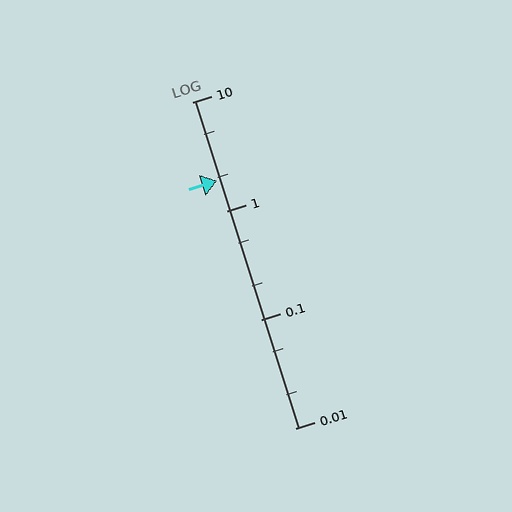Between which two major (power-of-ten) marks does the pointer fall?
The pointer is between 1 and 10.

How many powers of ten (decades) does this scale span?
The scale spans 3 decades, from 0.01 to 10.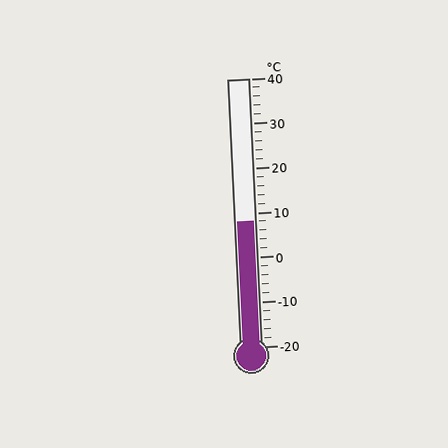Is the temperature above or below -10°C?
The temperature is above -10°C.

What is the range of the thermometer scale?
The thermometer scale ranges from -20°C to 40°C.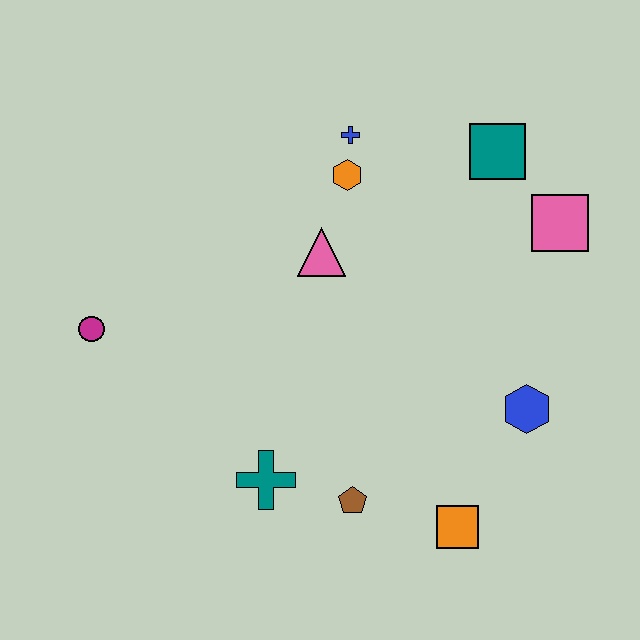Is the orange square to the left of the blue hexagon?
Yes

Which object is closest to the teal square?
The pink square is closest to the teal square.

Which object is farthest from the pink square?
The magenta circle is farthest from the pink square.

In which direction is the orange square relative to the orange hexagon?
The orange square is below the orange hexagon.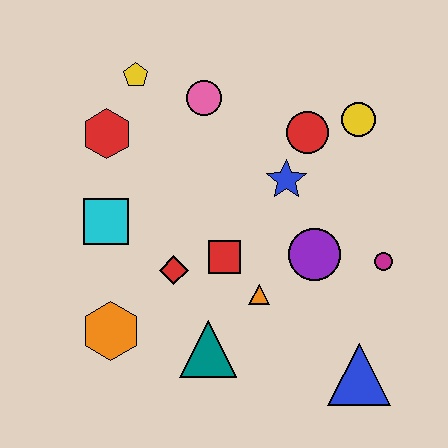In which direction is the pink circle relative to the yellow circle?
The pink circle is to the left of the yellow circle.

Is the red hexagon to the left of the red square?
Yes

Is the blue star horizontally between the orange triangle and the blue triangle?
Yes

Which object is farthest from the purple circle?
The yellow pentagon is farthest from the purple circle.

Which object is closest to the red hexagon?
The yellow pentagon is closest to the red hexagon.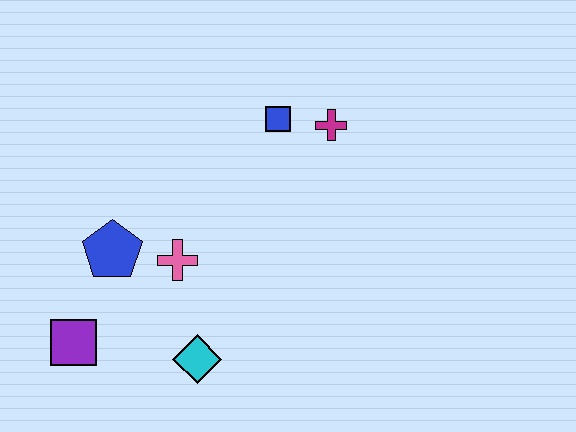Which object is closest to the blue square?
The magenta cross is closest to the blue square.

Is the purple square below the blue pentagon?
Yes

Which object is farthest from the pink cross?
The magenta cross is farthest from the pink cross.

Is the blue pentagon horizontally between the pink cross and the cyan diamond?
No